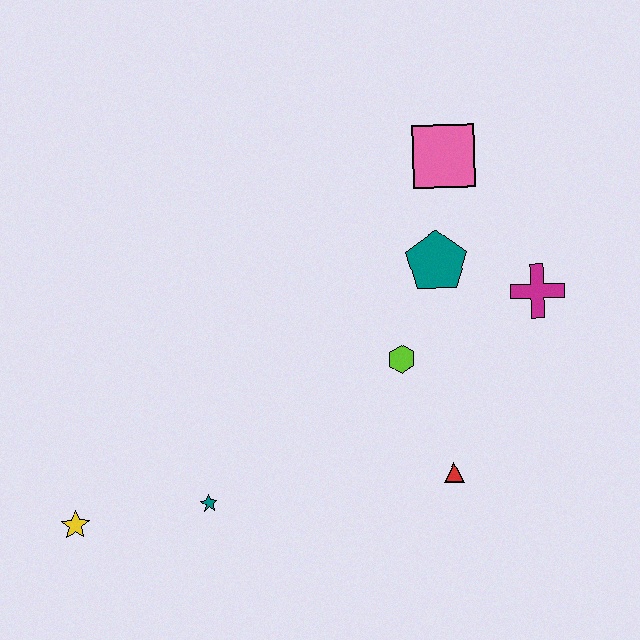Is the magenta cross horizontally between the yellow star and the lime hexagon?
No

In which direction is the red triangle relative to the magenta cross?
The red triangle is below the magenta cross.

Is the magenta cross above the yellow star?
Yes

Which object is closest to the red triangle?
The lime hexagon is closest to the red triangle.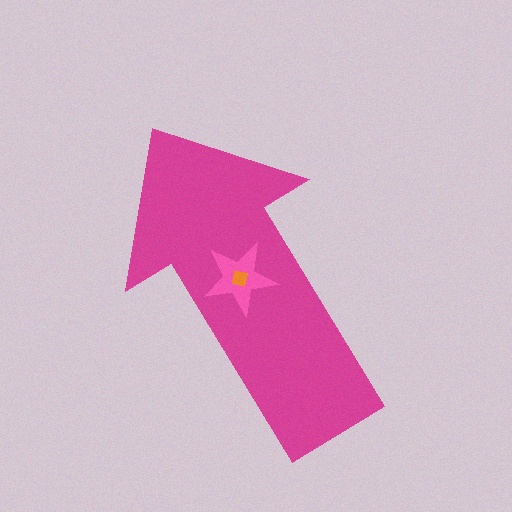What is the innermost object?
The orange square.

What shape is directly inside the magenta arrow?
The pink star.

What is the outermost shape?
The magenta arrow.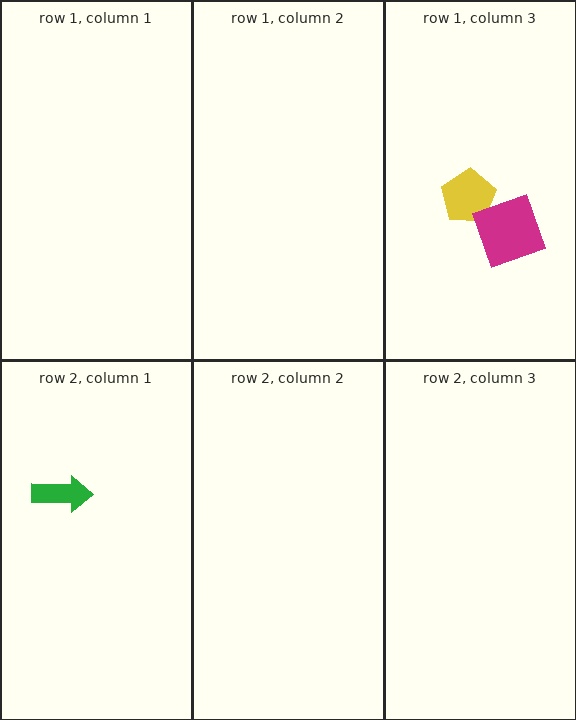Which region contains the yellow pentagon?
The row 1, column 3 region.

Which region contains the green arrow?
The row 2, column 1 region.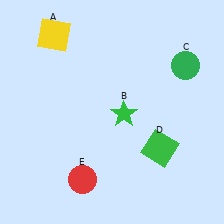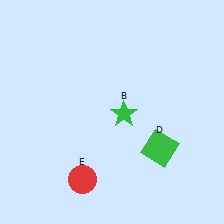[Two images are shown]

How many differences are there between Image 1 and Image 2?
There are 2 differences between the two images.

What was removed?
The green circle (C), the yellow square (A) were removed in Image 2.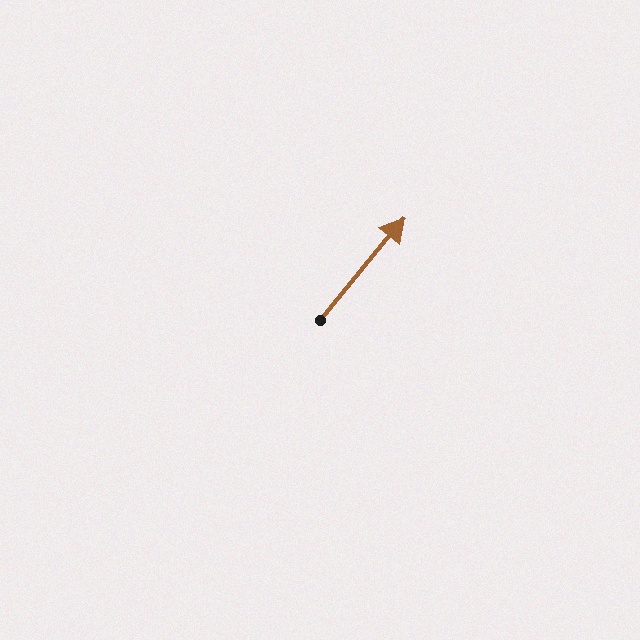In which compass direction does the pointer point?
Northeast.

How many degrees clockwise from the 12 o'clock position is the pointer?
Approximately 39 degrees.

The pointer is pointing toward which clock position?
Roughly 1 o'clock.